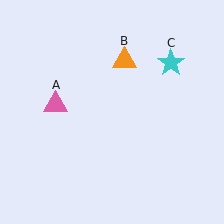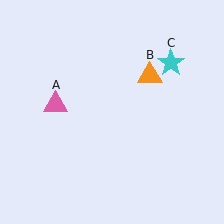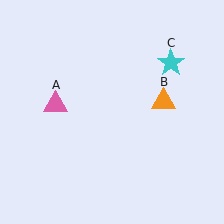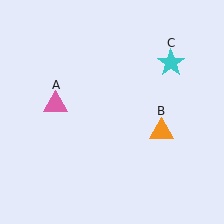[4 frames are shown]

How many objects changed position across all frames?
1 object changed position: orange triangle (object B).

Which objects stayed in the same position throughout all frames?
Pink triangle (object A) and cyan star (object C) remained stationary.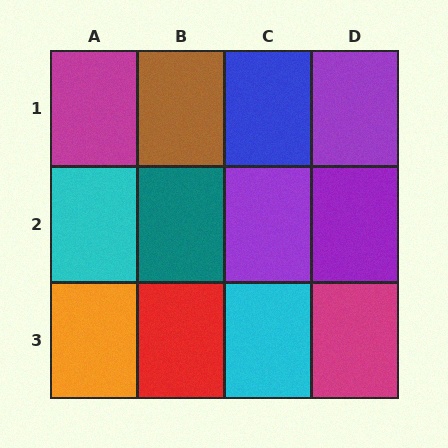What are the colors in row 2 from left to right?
Cyan, teal, purple, purple.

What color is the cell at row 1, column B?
Brown.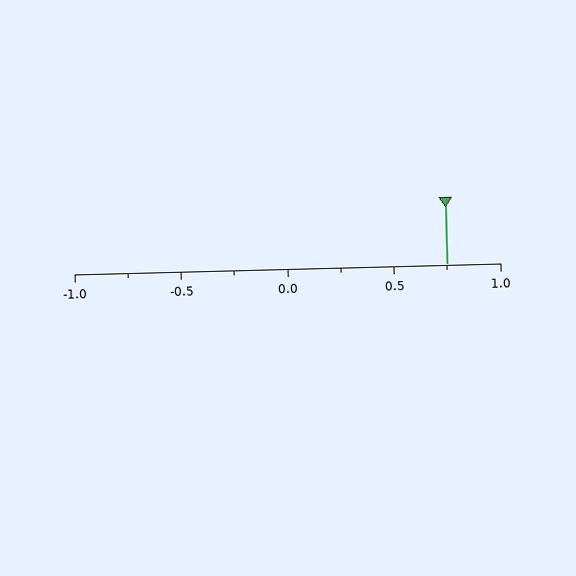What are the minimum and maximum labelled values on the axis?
The axis runs from -1.0 to 1.0.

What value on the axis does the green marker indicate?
The marker indicates approximately 0.75.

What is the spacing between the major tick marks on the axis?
The major ticks are spaced 0.5 apart.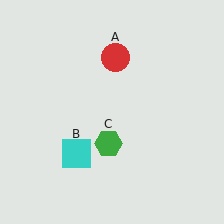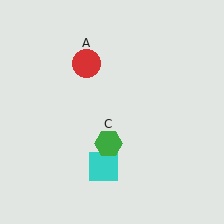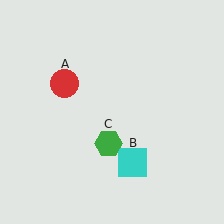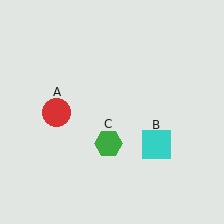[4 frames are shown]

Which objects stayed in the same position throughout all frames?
Green hexagon (object C) remained stationary.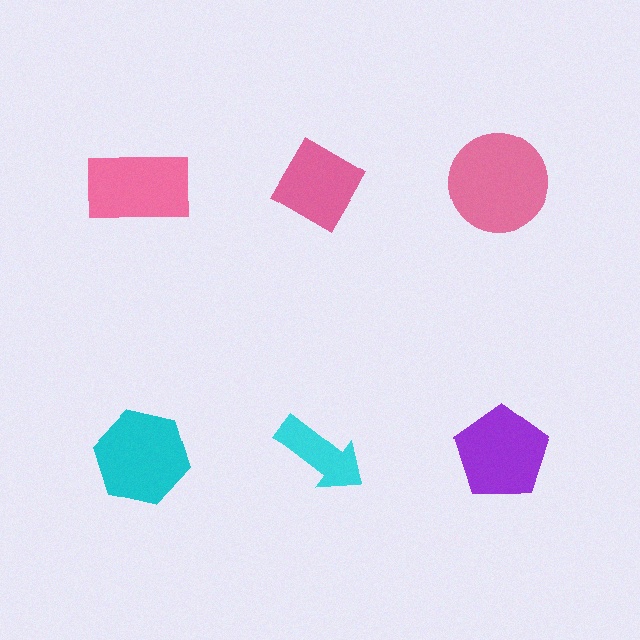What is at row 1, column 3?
A pink circle.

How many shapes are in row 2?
3 shapes.